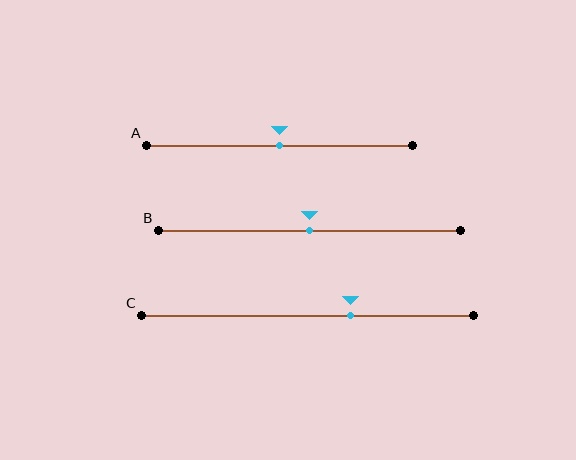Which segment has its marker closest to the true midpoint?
Segment A has its marker closest to the true midpoint.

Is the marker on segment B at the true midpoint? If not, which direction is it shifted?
Yes, the marker on segment B is at the true midpoint.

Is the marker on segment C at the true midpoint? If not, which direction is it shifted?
No, the marker on segment C is shifted to the right by about 13% of the segment length.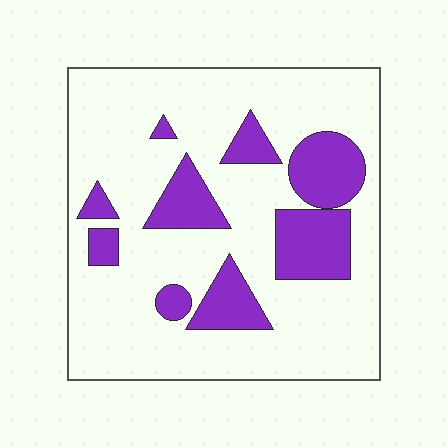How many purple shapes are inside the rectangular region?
9.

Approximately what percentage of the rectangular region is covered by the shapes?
Approximately 25%.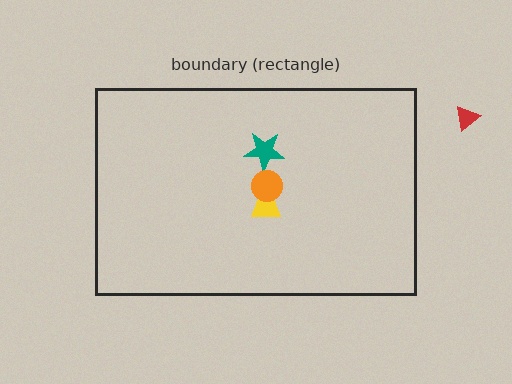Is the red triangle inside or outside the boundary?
Outside.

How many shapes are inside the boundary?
3 inside, 1 outside.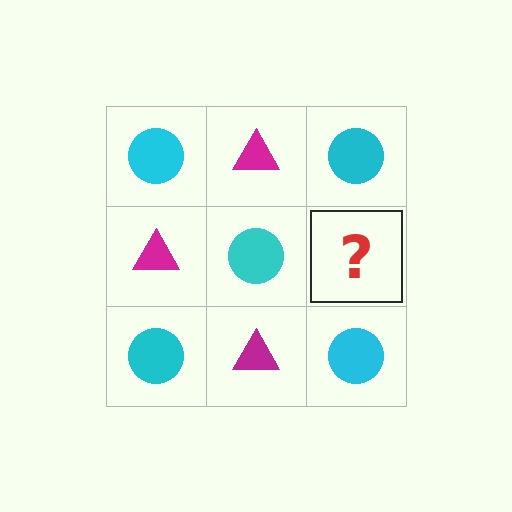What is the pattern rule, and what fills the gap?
The rule is that it alternates cyan circle and magenta triangle in a checkerboard pattern. The gap should be filled with a magenta triangle.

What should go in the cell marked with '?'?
The missing cell should contain a magenta triangle.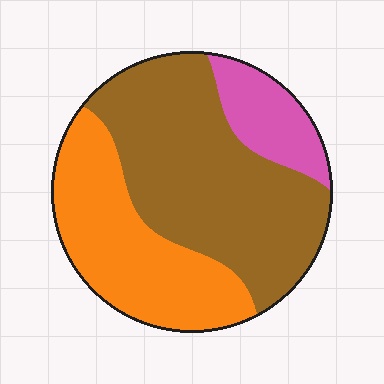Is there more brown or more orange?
Brown.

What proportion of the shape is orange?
Orange takes up about one third (1/3) of the shape.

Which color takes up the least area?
Pink, at roughly 15%.